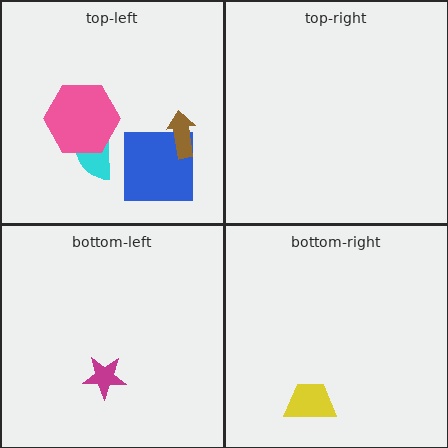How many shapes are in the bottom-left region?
1.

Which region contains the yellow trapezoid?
The bottom-right region.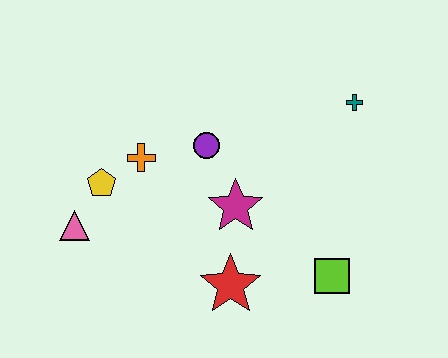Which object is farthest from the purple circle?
The lime square is farthest from the purple circle.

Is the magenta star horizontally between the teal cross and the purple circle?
Yes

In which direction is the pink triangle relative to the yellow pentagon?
The pink triangle is below the yellow pentagon.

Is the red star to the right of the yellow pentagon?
Yes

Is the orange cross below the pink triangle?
No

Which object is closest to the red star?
The magenta star is closest to the red star.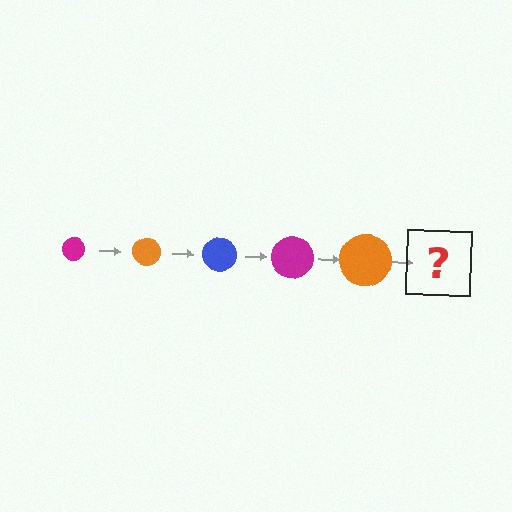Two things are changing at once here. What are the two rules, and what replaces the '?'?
The two rules are that the circle grows larger each step and the color cycles through magenta, orange, and blue. The '?' should be a blue circle, larger than the previous one.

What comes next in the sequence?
The next element should be a blue circle, larger than the previous one.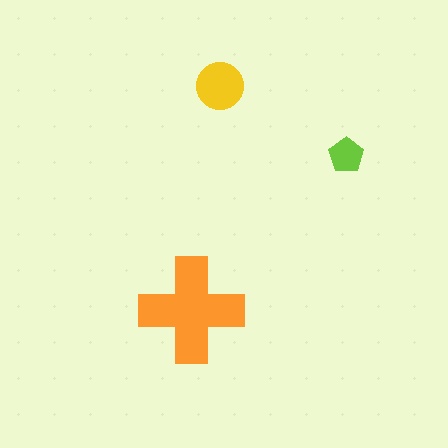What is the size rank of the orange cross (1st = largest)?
1st.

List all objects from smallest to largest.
The lime pentagon, the yellow circle, the orange cross.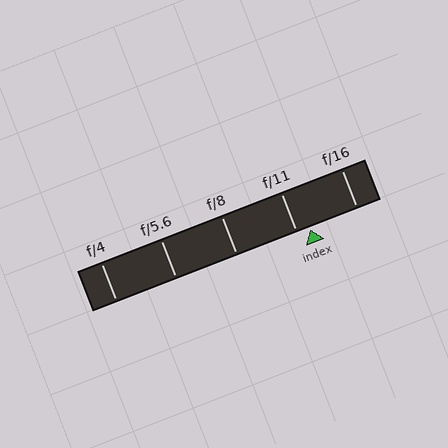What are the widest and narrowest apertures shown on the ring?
The widest aperture shown is f/4 and the narrowest is f/16.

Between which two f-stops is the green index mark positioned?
The index mark is between f/11 and f/16.